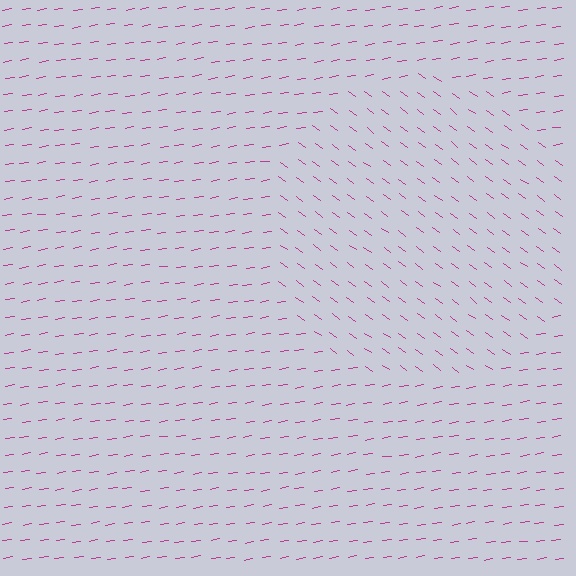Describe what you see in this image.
The image is filled with small magenta line segments. A circle region in the image has lines oriented differently from the surrounding lines, creating a visible texture boundary.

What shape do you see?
I see a circle.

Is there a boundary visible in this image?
Yes, there is a texture boundary formed by a change in line orientation.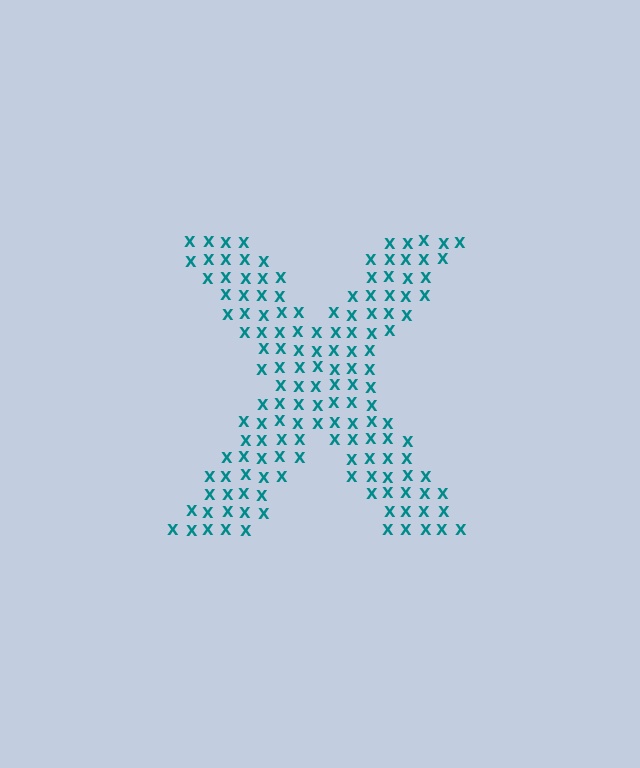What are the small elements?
The small elements are letter X's.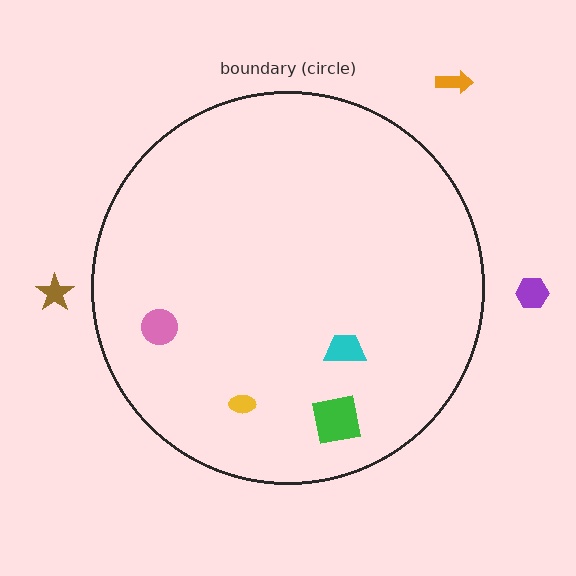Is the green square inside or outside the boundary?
Inside.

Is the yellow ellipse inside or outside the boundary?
Inside.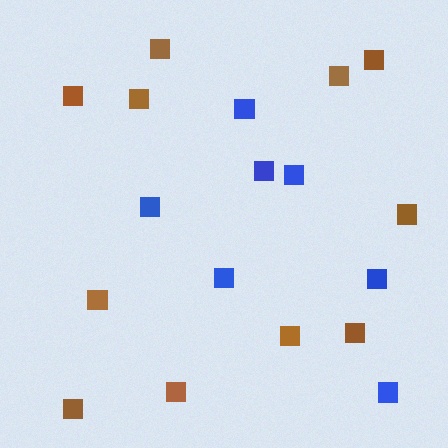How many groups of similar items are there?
There are 2 groups: one group of blue squares (7) and one group of brown squares (11).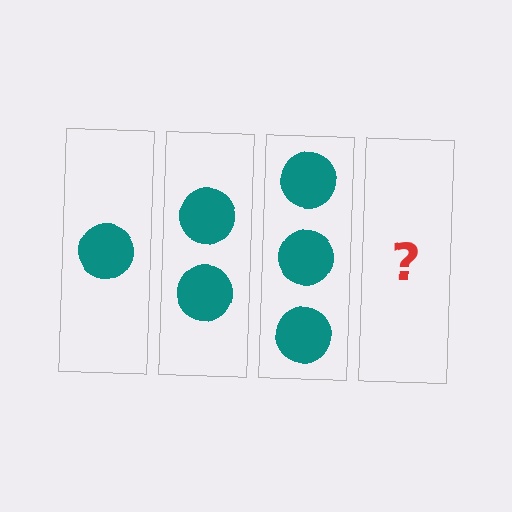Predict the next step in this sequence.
The next step is 4 circles.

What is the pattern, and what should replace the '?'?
The pattern is that each step adds one more circle. The '?' should be 4 circles.